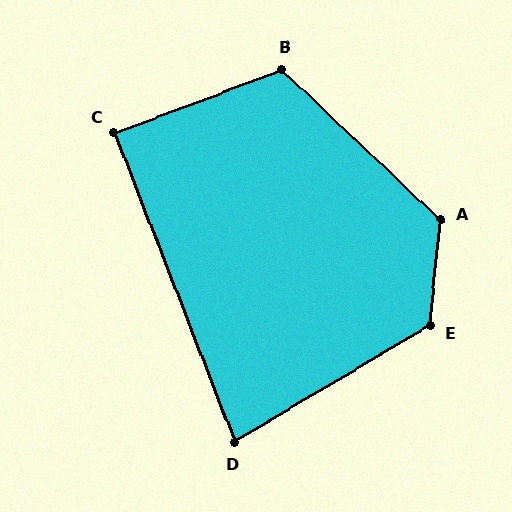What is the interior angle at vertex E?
Approximately 126 degrees (obtuse).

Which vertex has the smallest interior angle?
D, at approximately 80 degrees.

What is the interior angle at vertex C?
Approximately 89 degrees (approximately right).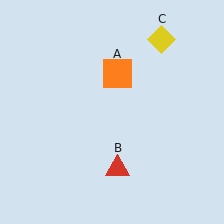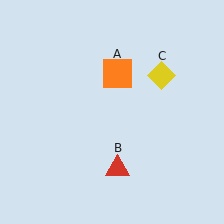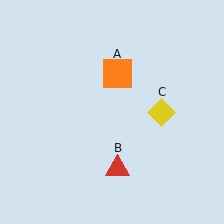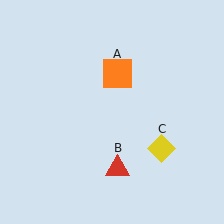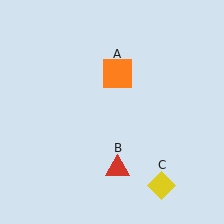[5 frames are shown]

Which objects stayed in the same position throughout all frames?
Orange square (object A) and red triangle (object B) remained stationary.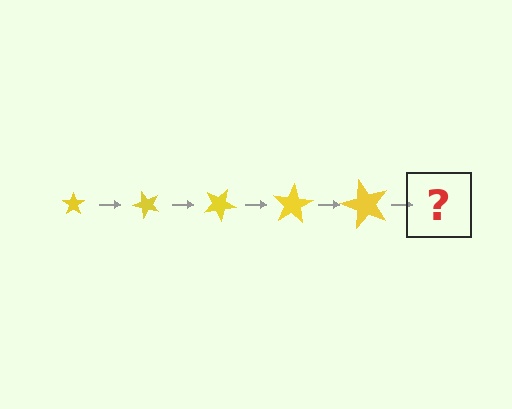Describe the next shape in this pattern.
It should be a star, larger than the previous one and rotated 250 degrees from the start.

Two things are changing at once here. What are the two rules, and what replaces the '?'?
The two rules are that the star grows larger each step and it rotates 50 degrees each step. The '?' should be a star, larger than the previous one and rotated 250 degrees from the start.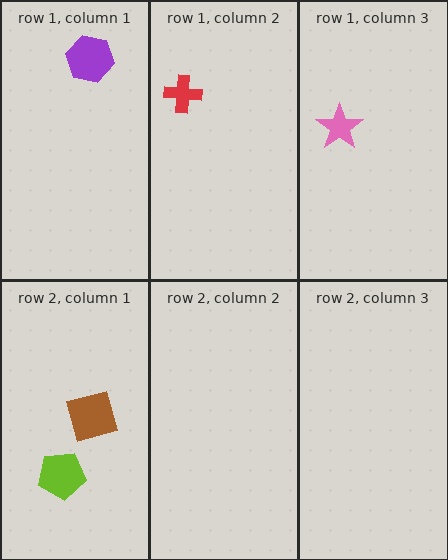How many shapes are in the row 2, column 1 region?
2.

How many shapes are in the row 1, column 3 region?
1.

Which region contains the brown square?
The row 2, column 1 region.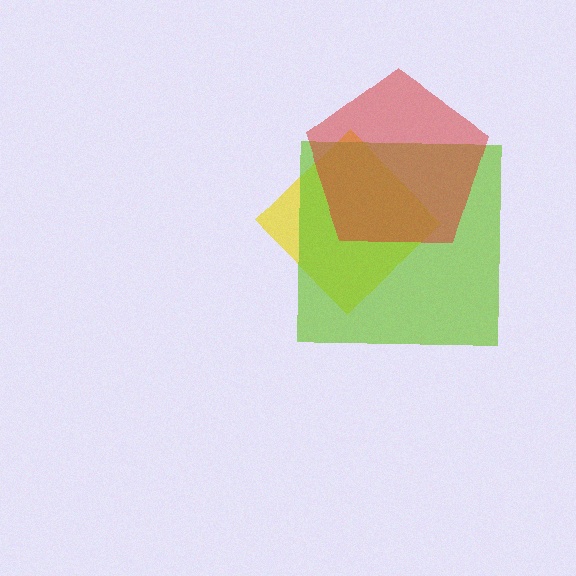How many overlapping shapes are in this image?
There are 3 overlapping shapes in the image.